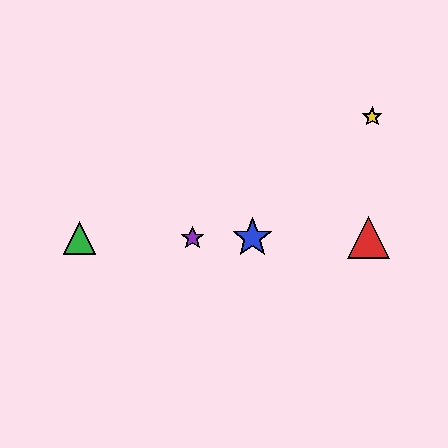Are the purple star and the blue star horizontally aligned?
Yes, both are at y≈238.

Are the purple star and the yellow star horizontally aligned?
No, the purple star is at y≈238 and the yellow star is at y≈117.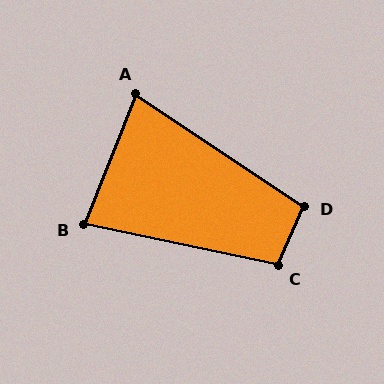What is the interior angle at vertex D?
Approximately 100 degrees (obtuse).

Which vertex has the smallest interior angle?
A, at approximately 78 degrees.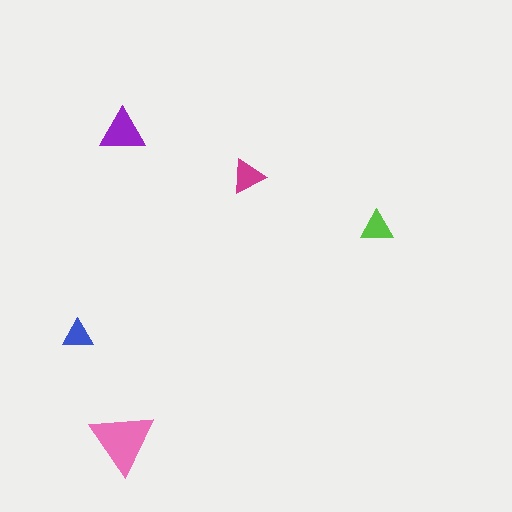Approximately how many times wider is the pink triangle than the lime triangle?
About 2 times wider.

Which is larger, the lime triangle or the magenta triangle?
The magenta one.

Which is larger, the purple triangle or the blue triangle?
The purple one.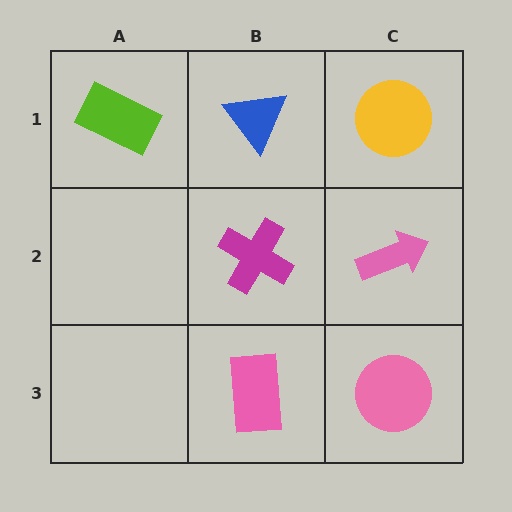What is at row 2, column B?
A magenta cross.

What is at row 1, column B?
A blue triangle.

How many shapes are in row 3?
2 shapes.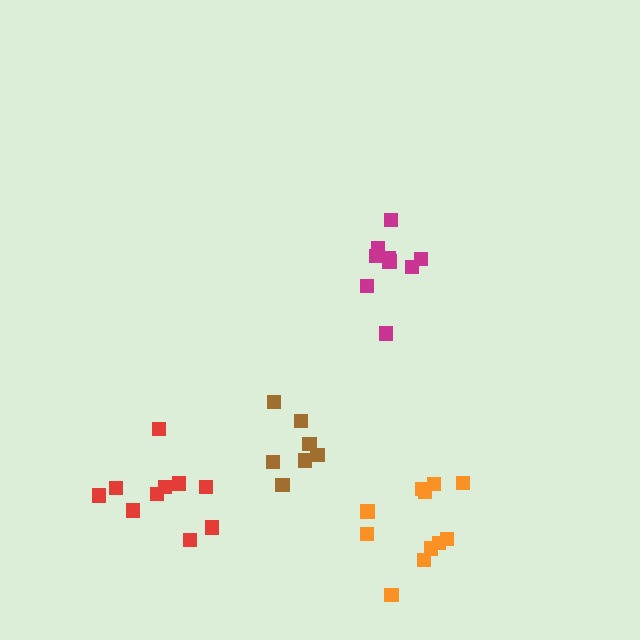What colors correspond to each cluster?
The clusters are colored: red, magenta, orange, brown.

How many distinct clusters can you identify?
There are 4 distinct clusters.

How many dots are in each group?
Group 1: 10 dots, Group 2: 9 dots, Group 3: 11 dots, Group 4: 7 dots (37 total).